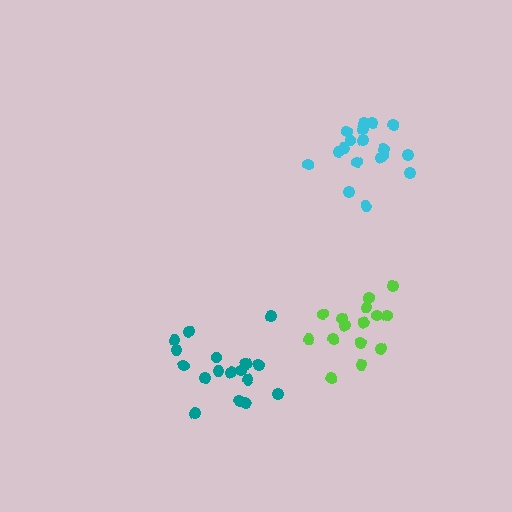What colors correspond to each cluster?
The clusters are colored: lime, cyan, teal.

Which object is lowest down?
The teal cluster is bottommost.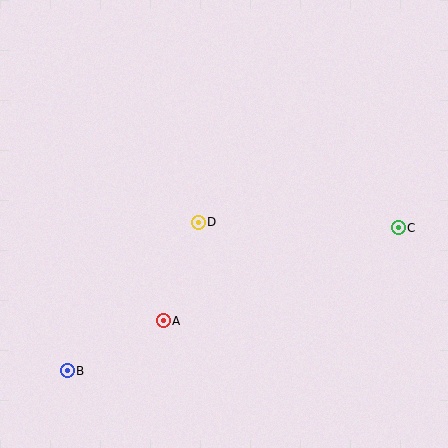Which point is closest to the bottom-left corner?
Point B is closest to the bottom-left corner.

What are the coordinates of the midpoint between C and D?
The midpoint between C and D is at (298, 225).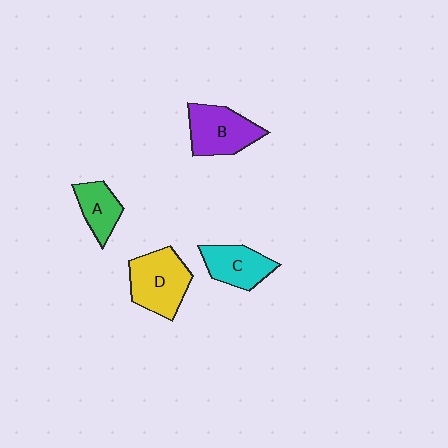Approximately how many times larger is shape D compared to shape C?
Approximately 1.3 times.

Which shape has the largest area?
Shape D (yellow).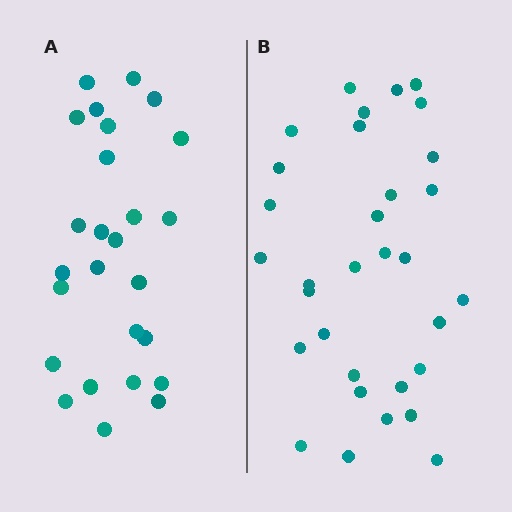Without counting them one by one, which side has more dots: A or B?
Region B (the right region) has more dots.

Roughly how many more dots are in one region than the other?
Region B has about 6 more dots than region A.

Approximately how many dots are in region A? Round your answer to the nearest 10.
About 30 dots. (The exact count is 26, which rounds to 30.)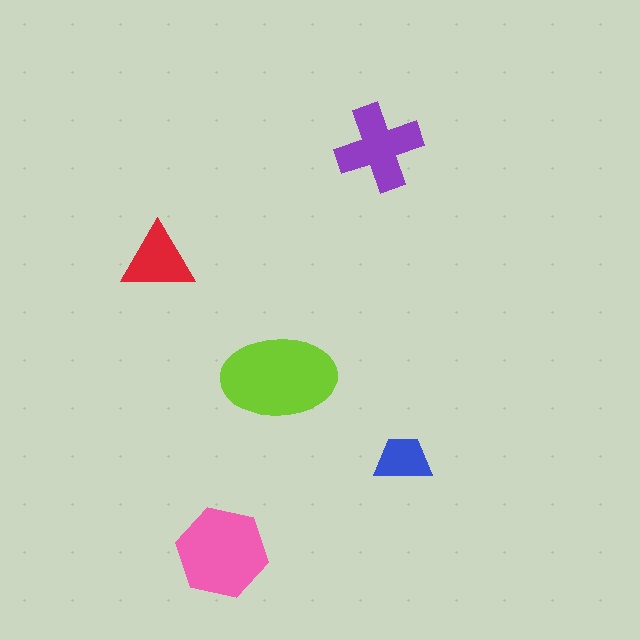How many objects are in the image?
There are 5 objects in the image.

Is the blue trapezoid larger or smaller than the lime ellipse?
Smaller.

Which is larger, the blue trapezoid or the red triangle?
The red triangle.